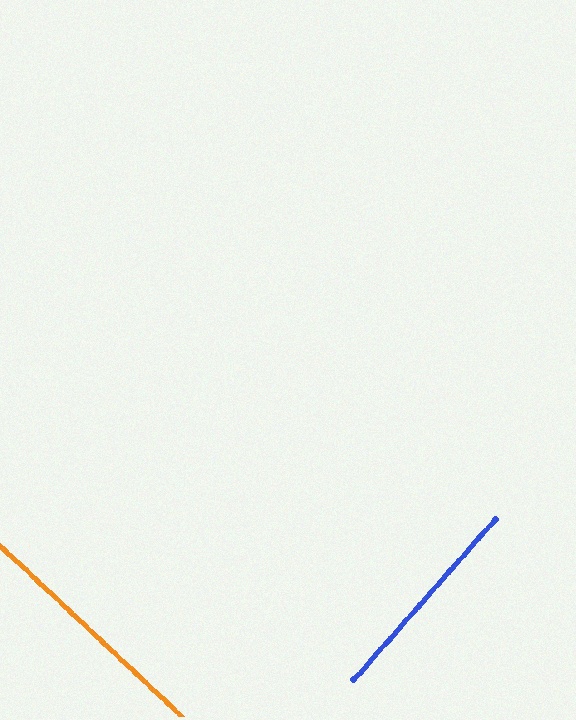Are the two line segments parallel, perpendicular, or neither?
Perpendicular — they meet at approximately 88°.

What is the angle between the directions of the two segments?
Approximately 88 degrees.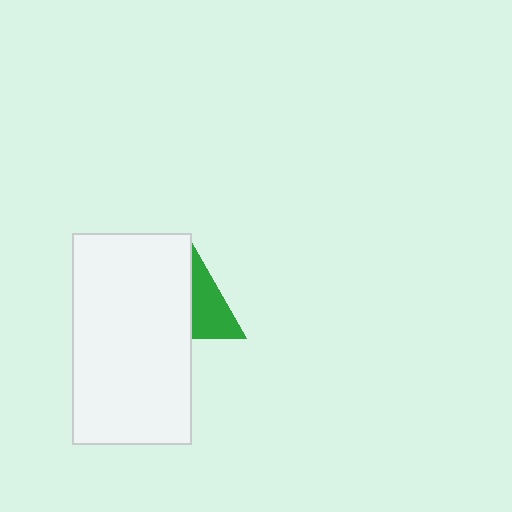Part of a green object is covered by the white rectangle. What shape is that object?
It is a triangle.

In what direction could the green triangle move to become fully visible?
The green triangle could move right. That would shift it out from behind the white rectangle entirely.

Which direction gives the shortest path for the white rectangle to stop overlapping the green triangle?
Moving left gives the shortest separation.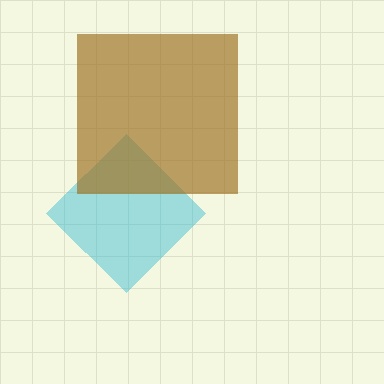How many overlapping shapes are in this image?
There are 2 overlapping shapes in the image.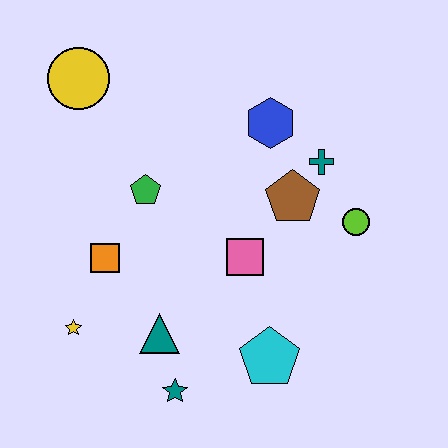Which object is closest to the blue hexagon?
The teal cross is closest to the blue hexagon.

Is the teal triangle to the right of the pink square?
No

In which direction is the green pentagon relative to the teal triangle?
The green pentagon is above the teal triangle.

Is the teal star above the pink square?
No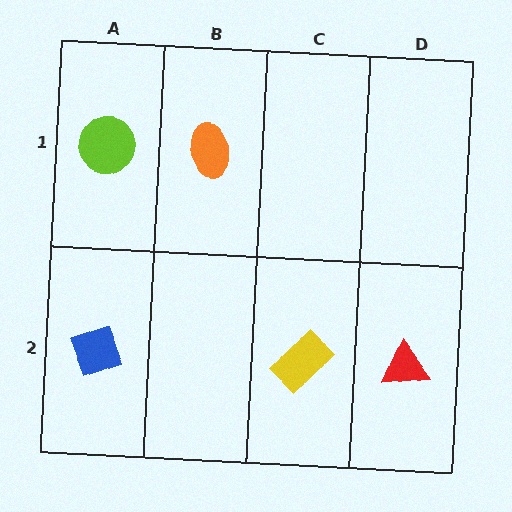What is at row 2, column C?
A yellow rectangle.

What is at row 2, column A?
A blue diamond.